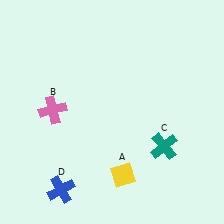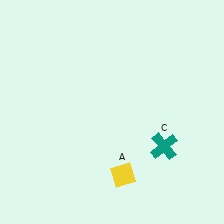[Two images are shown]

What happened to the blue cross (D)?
The blue cross (D) was removed in Image 2. It was in the bottom-left area of Image 1.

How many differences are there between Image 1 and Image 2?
There are 2 differences between the two images.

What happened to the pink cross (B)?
The pink cross (B) was removed in Image 2. It was in the top-left area of Image 1.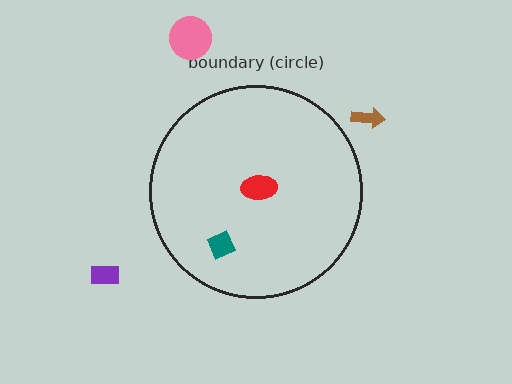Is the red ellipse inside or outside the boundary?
Inside.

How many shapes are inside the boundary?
2 inside, 3 outside.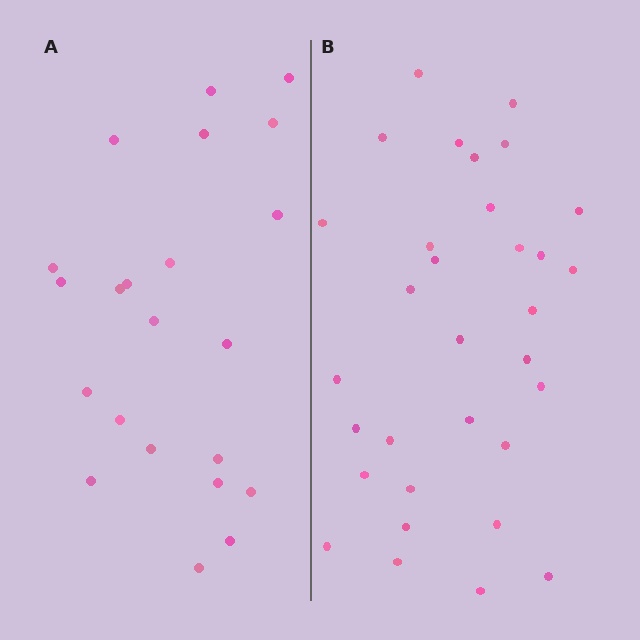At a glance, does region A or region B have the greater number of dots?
Region B (the right region) has more dots.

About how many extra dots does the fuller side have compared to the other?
Region B has roughly 10 or so more dots than region A.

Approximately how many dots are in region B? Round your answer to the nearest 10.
About 30 dots. (The exact count is 32, which rounds to 30.)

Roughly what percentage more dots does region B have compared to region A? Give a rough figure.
About 45% more.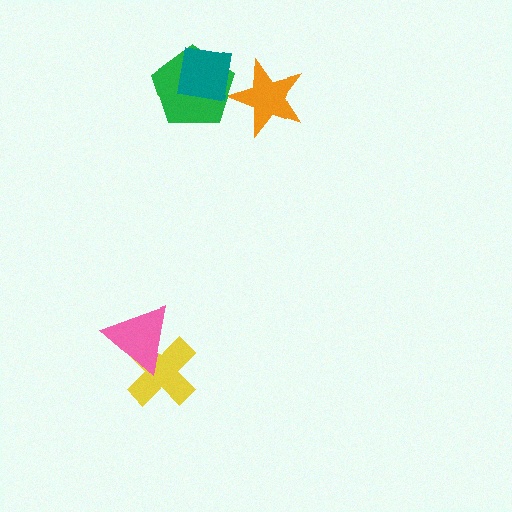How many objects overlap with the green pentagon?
2 objects overlap with the green pentagon.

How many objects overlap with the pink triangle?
1 object overlaps with the pink triangle.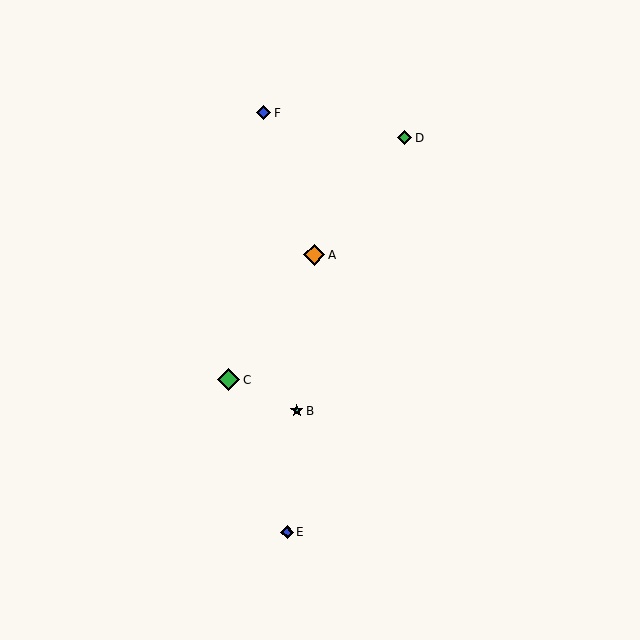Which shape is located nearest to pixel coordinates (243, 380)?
The green diamond (labeled C) at (229, 380) is nearest to that location.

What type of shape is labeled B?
Shape B is a cyan star.